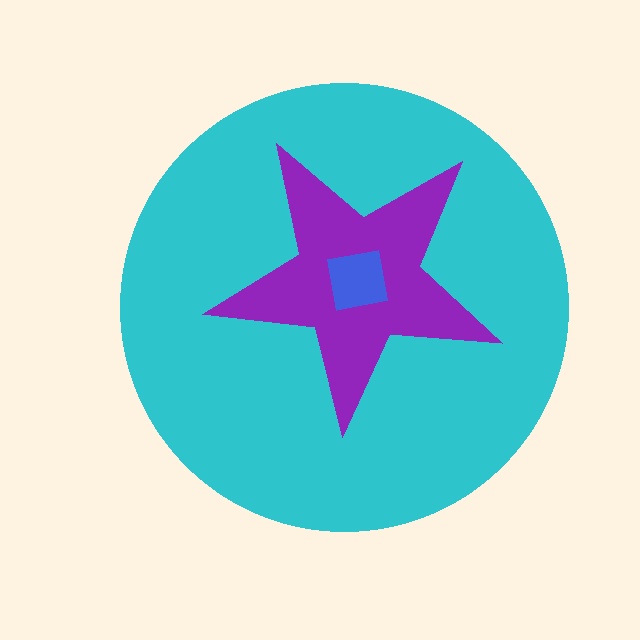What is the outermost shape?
The cyan circle.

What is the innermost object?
The blue square.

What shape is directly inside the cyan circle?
The purple star.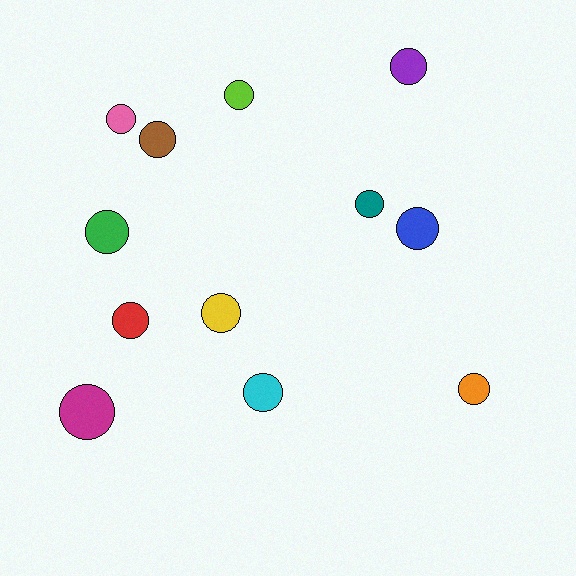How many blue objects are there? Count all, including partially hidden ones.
There is 1 blue object.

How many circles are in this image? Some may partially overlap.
There are 12 circles.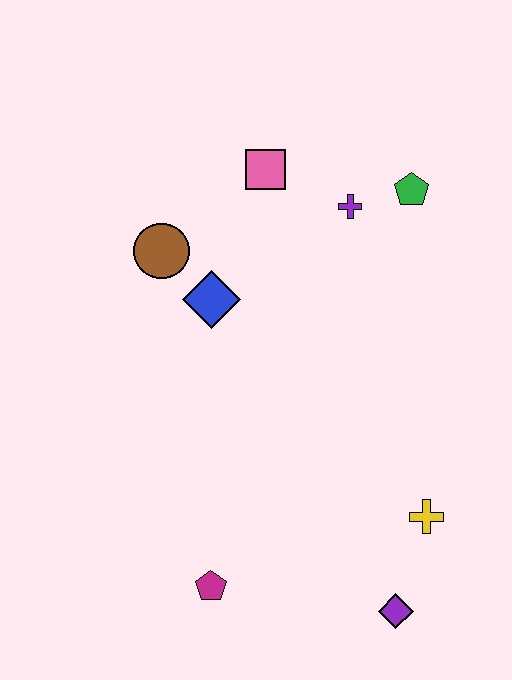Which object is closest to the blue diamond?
The brown circle is closest to the blue diamond.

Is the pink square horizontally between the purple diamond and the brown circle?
Yes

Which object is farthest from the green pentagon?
The magenta pentagon is farthest from the green pentagon.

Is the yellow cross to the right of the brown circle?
Yes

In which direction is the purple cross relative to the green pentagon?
The purple cross is to the left of the green pentagon.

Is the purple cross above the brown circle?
Yes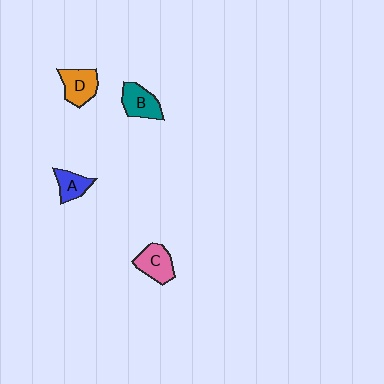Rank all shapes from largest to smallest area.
From largest to smallest: D (orange), C (pink), B (teal), A (blue).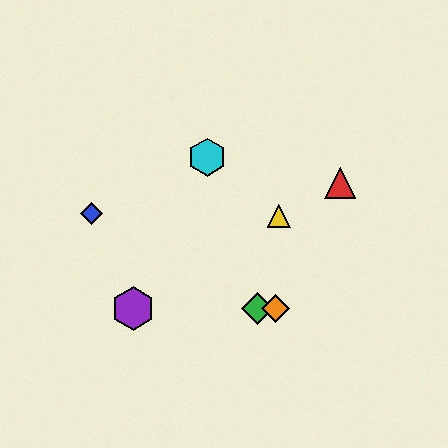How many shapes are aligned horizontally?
3 shapes (the green diamond, the purple hexagon, the orange diamond) are aligned horizontally.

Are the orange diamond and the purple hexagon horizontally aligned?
Yes, both are at y≈308.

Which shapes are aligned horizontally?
The green diamond, the purple hexagon, the orange diamond are aligned horizontally.